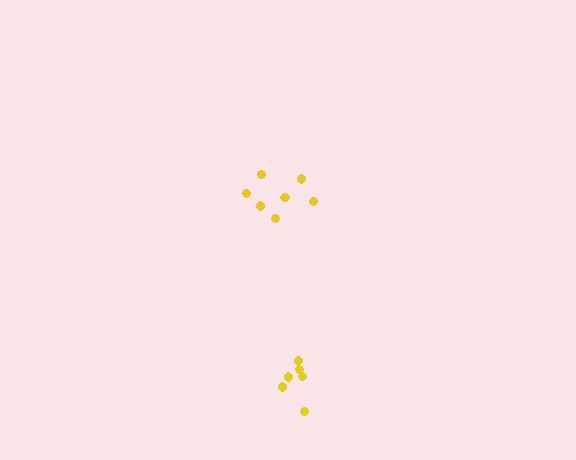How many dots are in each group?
Group 1: 7 dots, Group 2: 6 dots (13 total).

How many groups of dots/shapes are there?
There are 2 groups.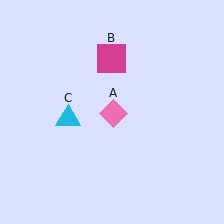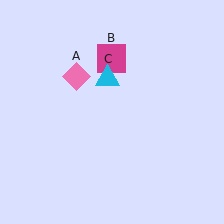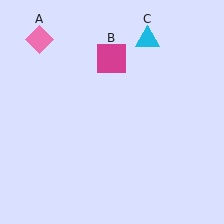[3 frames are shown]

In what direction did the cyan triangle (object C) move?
The cyan triangle (object C) moved up and to the right.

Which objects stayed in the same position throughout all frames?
Magenta square (object B) remained stationary.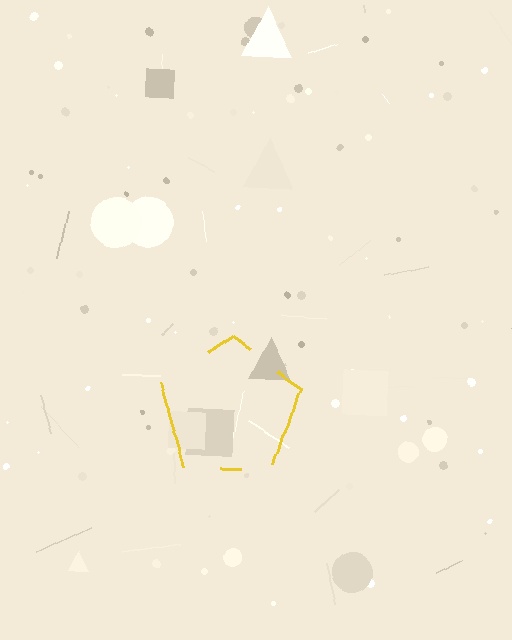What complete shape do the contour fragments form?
The contour fragments form a pentagon.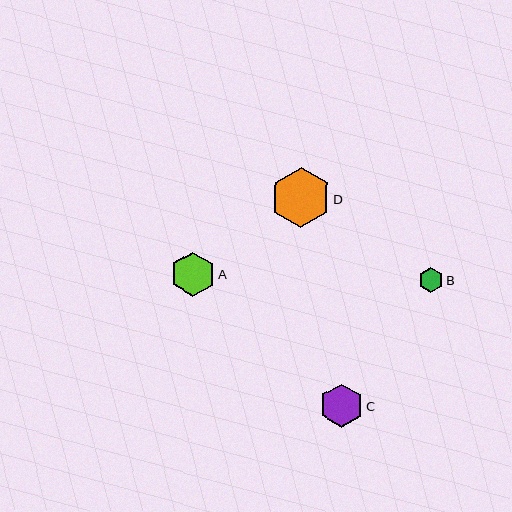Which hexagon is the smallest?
Hexagon B is the smallest with a size of approximately 25 pixels.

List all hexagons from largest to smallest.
From largest to smallest: D, A, C, B.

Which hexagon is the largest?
Hexagon D is the largest with a size of approximately 59 pixels.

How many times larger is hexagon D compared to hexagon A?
Hexagon D is approximately 1.3 times the size of hexagon A.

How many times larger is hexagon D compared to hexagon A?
Hexagon D is approximately 1.3 times the size of hexagon A.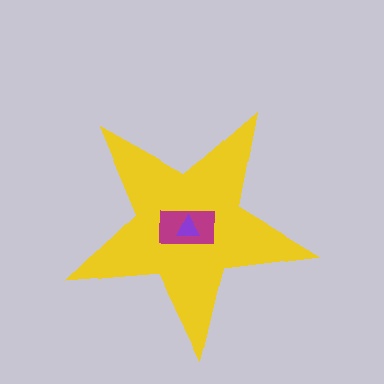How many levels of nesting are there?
3.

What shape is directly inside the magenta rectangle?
The purple triangle.